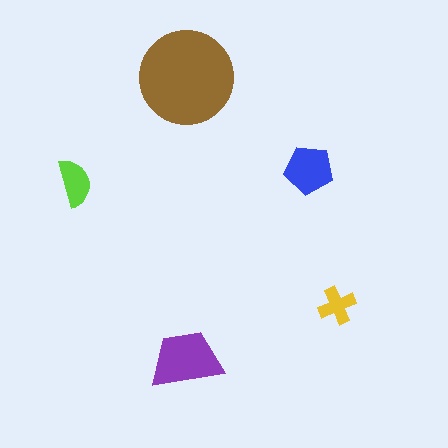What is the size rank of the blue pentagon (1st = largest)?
3rd.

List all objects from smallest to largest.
The yellow cross, the lime semicircle, the blue pentagon, the purple trapezoid, the brown circle.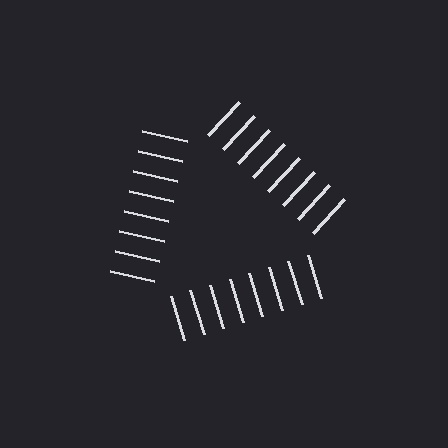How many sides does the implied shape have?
3 sides — the line-ends trace a triangle.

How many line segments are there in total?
24 — 8 along each of the 3 edges.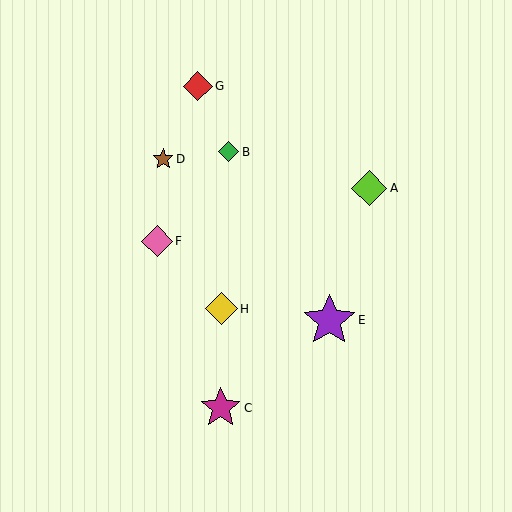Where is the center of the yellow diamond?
The center of the yellow diamond is at (221, 309).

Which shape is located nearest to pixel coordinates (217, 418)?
The magenta star (labeled C) at (221, 408) is nearest to that location.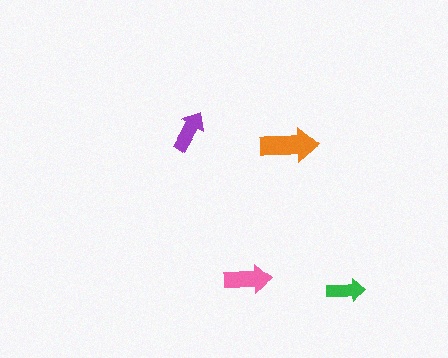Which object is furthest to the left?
The purple arrow is leftmost.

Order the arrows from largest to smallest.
the orange one, the pink one, the purple one, the green one.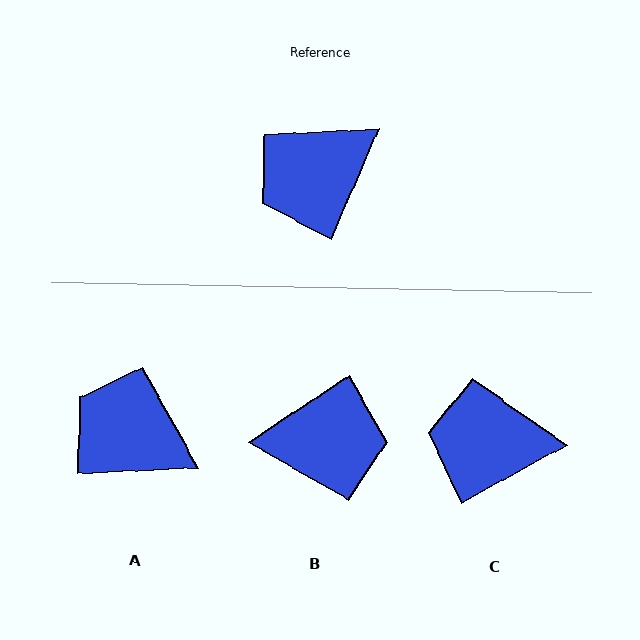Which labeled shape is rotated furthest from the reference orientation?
B, about 147 degrees away.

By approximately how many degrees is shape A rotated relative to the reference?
Approximately 64 degrees clockwise.